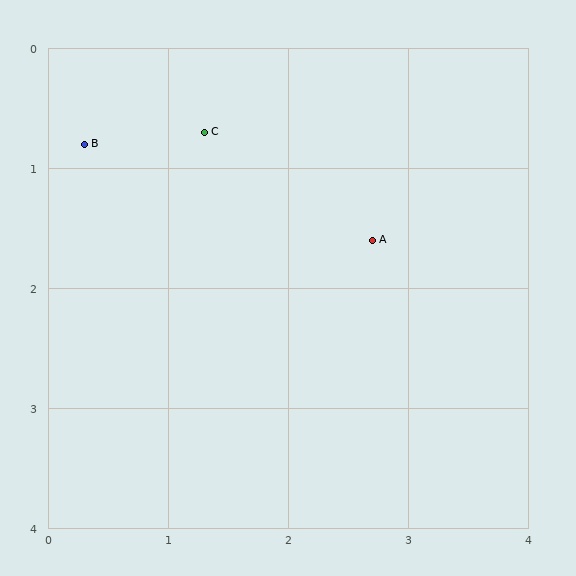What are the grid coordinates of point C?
Point C is at approximately (1.3, 0.7).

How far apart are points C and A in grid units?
Points C and A are about 1.7 grid units apart.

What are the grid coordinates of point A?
Point A is at approximately (2.7, 1.6).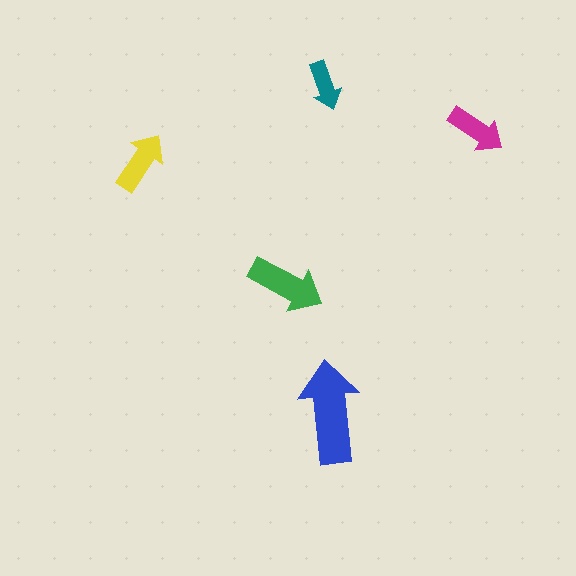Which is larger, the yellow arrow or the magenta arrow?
The yellow one.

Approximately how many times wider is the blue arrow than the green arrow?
About 1.5 times wider.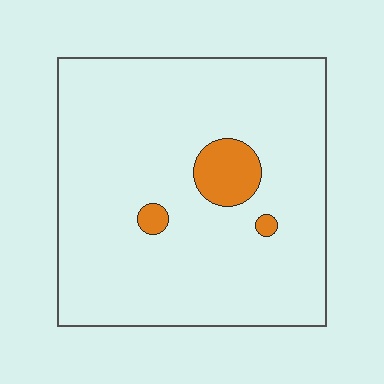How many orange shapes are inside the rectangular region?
3.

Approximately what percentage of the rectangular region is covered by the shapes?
Approximately 5%.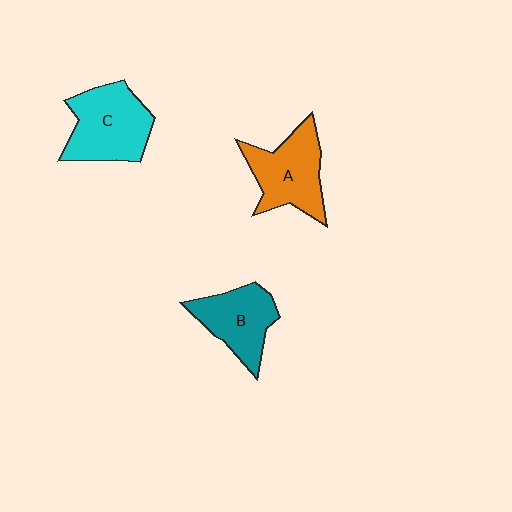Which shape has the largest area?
Shape C (cyan).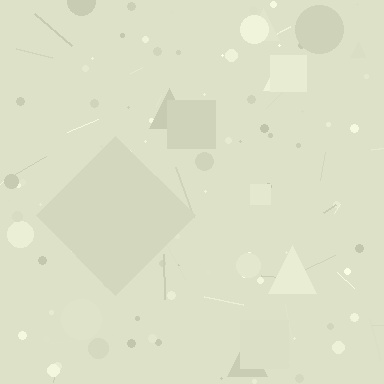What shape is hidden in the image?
A diamond is hidden in the image.